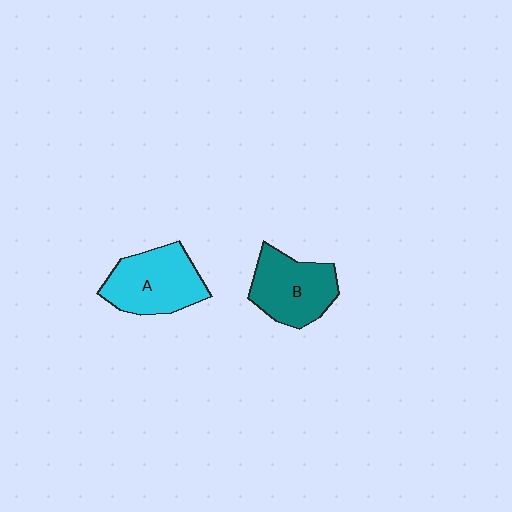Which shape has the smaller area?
Shape B (teal).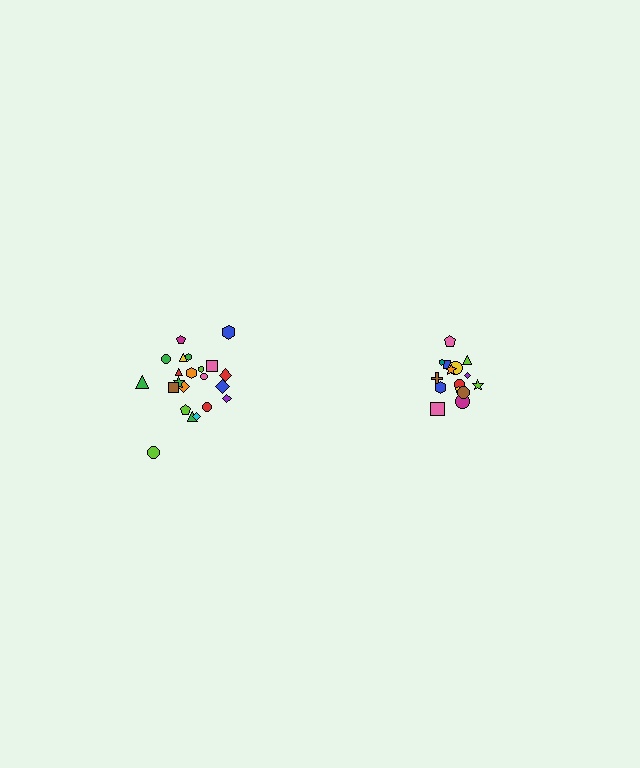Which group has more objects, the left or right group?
The left group.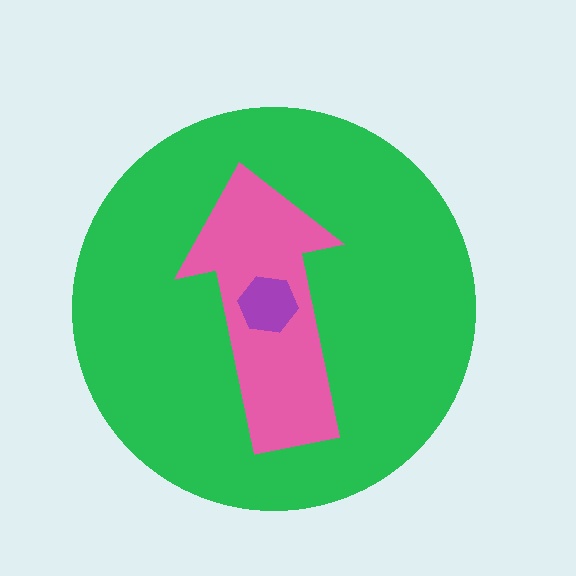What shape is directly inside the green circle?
The pink arrow.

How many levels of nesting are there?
3.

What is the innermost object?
The purple hexagon.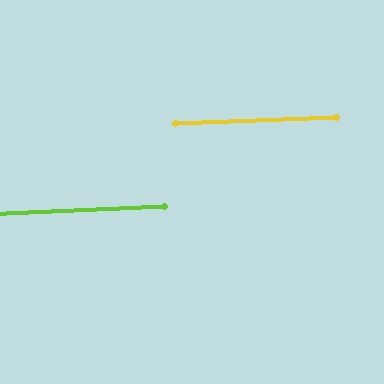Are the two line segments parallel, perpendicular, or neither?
Parallel — their directions differ by only 0.8°.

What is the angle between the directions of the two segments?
Approximately 1 degree.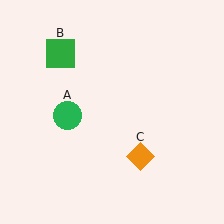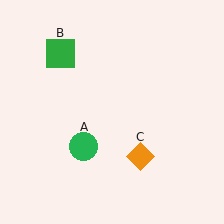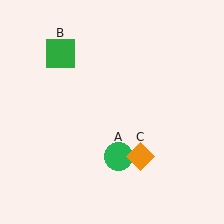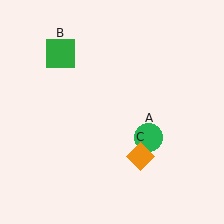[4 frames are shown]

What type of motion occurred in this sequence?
The green circle (object A) rotated counterclockwise around the center of the scene.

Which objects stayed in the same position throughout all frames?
Green square (object B) and orange diamond (object C) remained stationary.